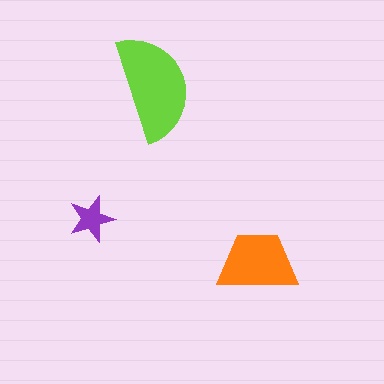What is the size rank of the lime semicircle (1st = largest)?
1st.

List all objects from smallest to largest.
The purple star, the orange trapezoid, the lime semicircle.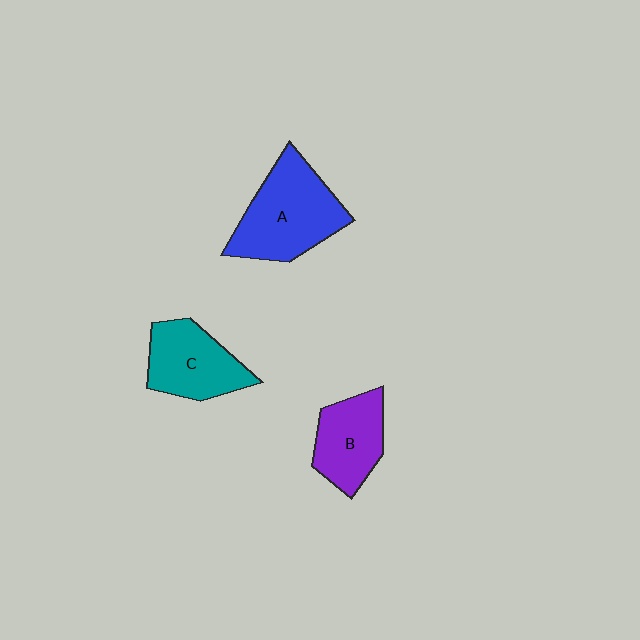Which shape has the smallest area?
Shape B (purple).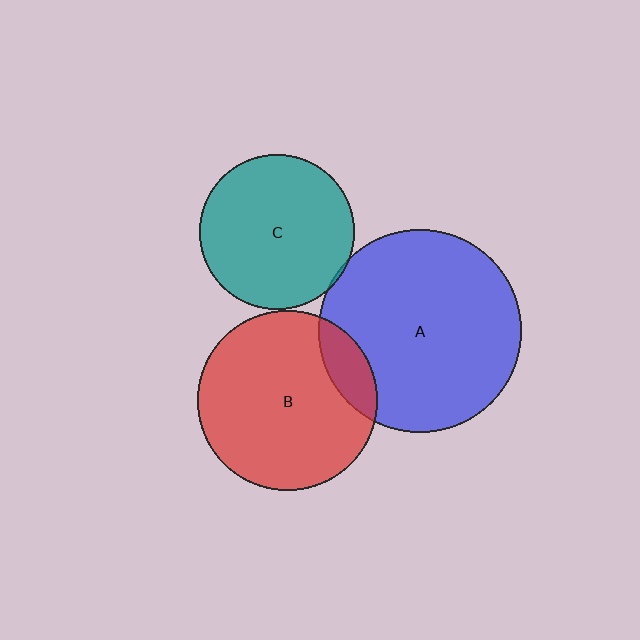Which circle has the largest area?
Circle A (blue).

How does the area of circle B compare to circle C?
Approximately 1.4 times.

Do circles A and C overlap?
Yes.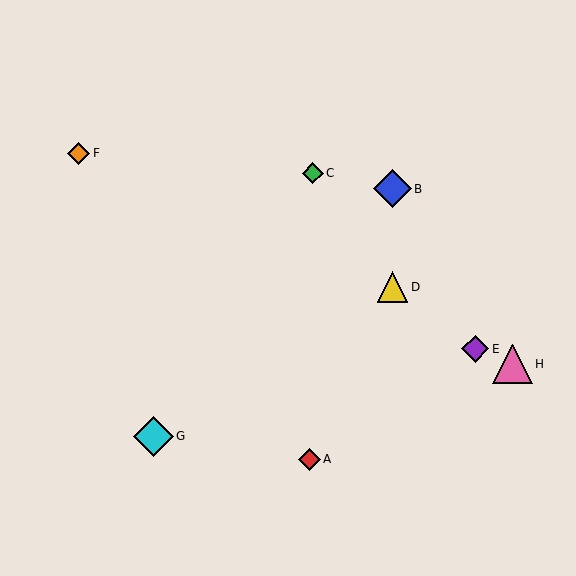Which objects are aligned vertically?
Objects B, D are aligned vertically.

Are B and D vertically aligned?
Yes, both are at x≈393.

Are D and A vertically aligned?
No, D is at x≈393 and A is at x≈310.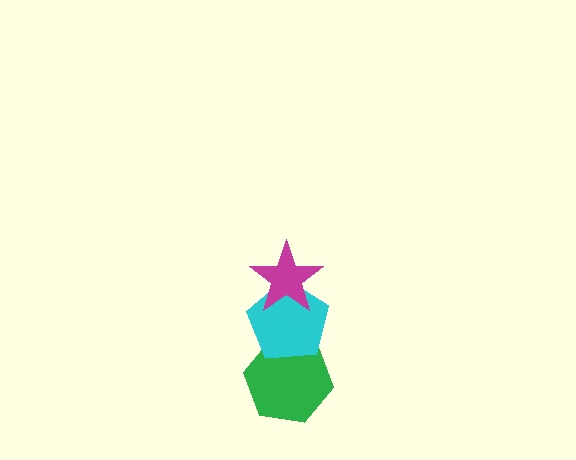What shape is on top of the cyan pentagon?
The magenta star is on top of the cyan pentagon.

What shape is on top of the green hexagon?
The cyan pentagon is on top of the green hexagon.